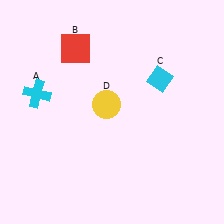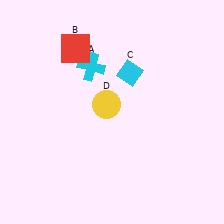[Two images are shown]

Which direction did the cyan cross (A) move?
The cyan cross (A) moved right.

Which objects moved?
The objects that moved are: the cyan cross (A), the cyan diamond (C).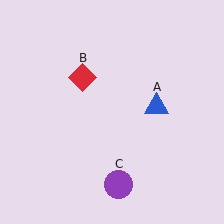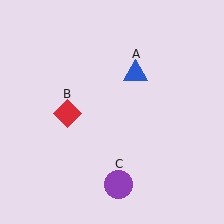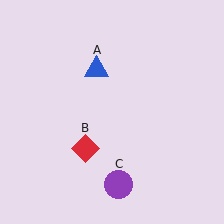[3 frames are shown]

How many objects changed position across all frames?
2 objects changed position: blue triangle (object A), red diamond (object B).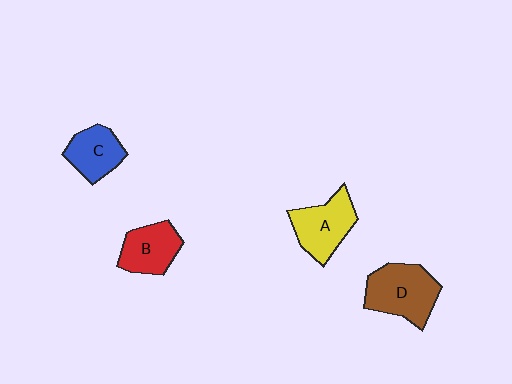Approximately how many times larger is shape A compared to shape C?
Approximately 1.3 times.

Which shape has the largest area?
Shape D (brown).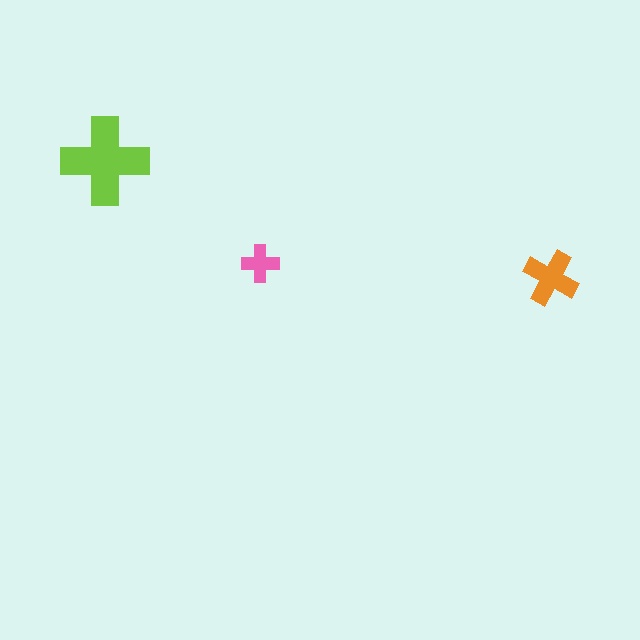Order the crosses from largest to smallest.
the lime one, the orange one, the pink one.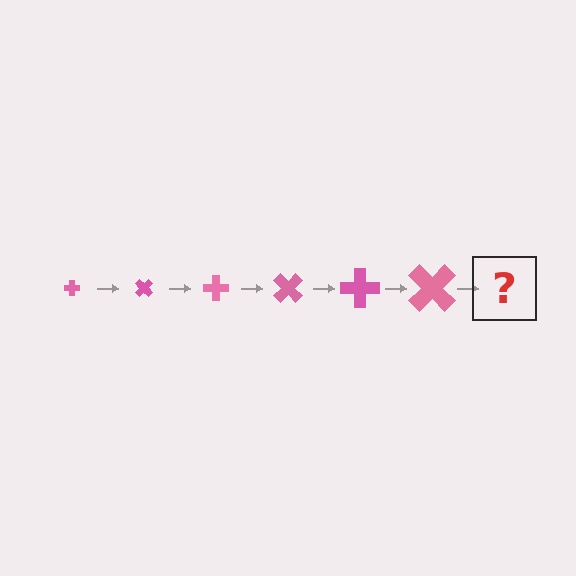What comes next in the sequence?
The next element should be a cross, larger than the previous one and rotated 270 degrees from the start.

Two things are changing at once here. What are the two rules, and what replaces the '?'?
The two rules are that the cross grows larger each step and it rotates 45 degrees each step. The '?' should be a cross, larger than the previous one and rotated 270 degrees from the start.